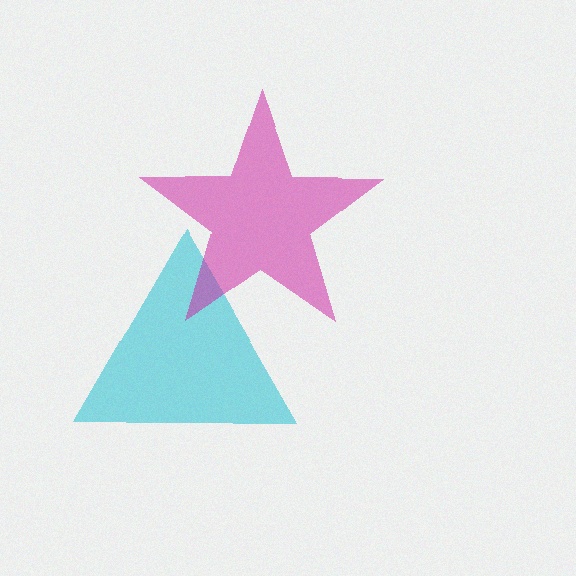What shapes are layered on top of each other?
The layered shapes are: a cyan triangle, a magenta star.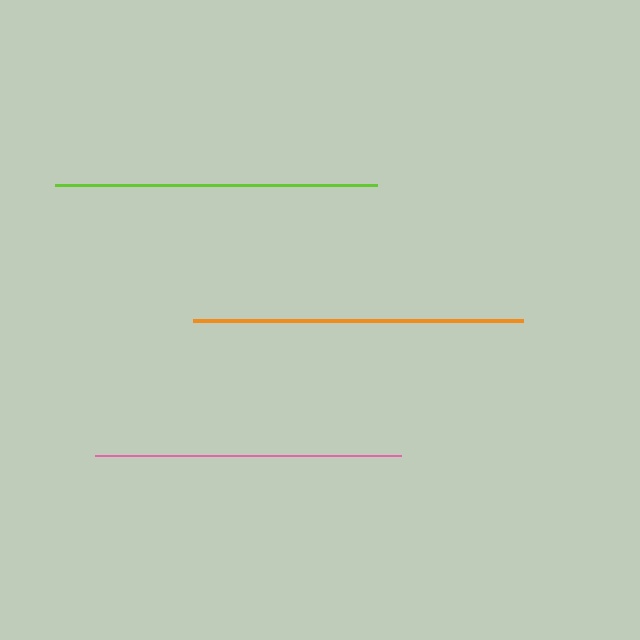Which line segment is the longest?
The orange line is the longest at approximately 330 pixels.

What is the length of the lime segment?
The lime segment is approximately 322 pixels long.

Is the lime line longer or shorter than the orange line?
The orange line is longer than the lime line.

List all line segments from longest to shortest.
From longest to shortest: orange, lime, pink.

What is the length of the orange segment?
The orange segment is approximately 330 pixels long.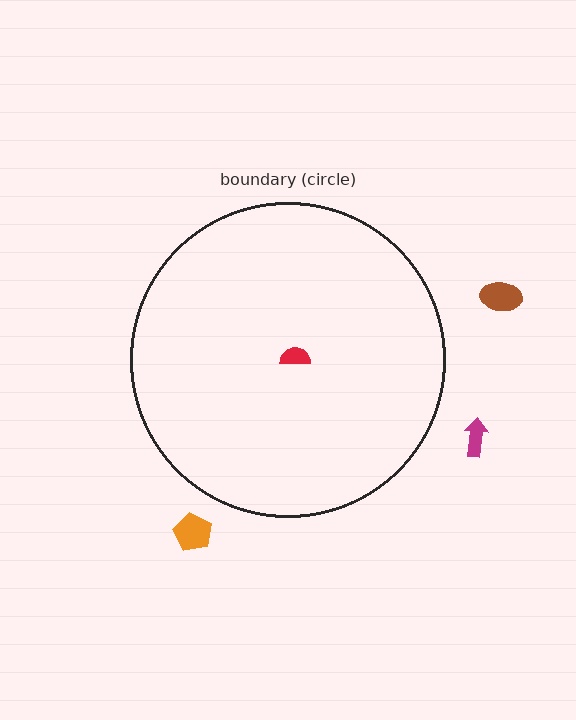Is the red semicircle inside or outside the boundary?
Inside.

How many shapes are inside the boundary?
1 inside, 3 outside.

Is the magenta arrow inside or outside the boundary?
Outside.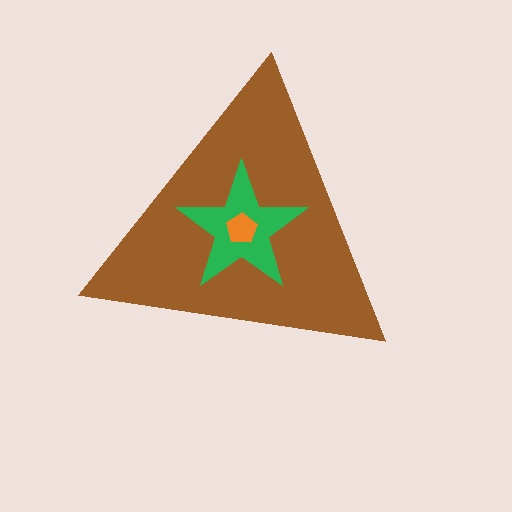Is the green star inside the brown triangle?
Yes.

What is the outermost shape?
The brown triangle.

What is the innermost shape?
The orange pentagon.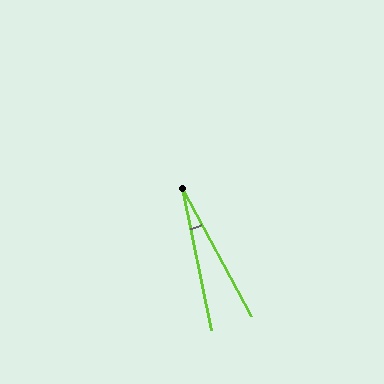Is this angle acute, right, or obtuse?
It is acute.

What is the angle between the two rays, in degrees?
Approximately 17 degrees.